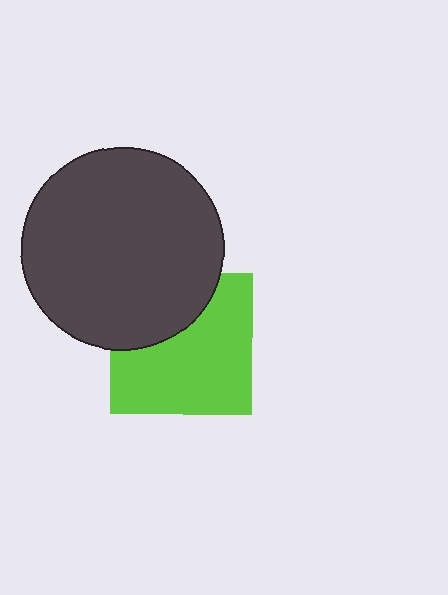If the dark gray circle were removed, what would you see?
You would see the complete lime square.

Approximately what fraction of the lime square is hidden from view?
Roughly 33% of the lime square is hidden behind the dark gray circle.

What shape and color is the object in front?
The object in front is a dark gray circle.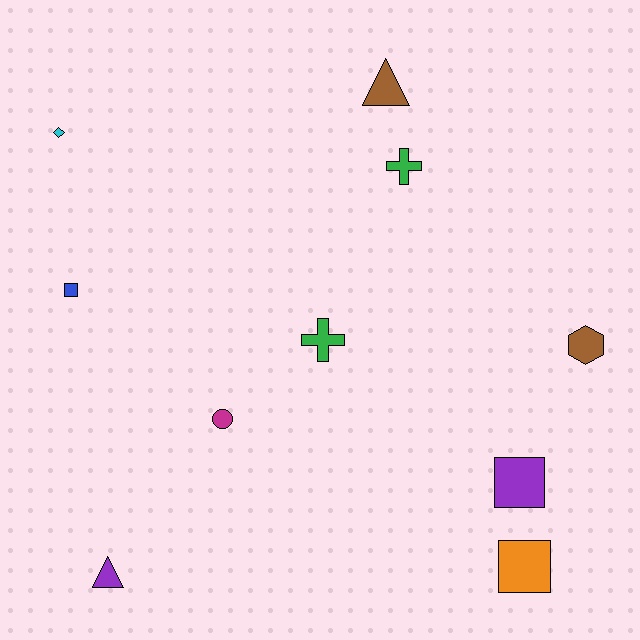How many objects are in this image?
There are 10 objects.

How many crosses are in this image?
There are 2 crosses.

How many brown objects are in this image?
There are 2 brown objects.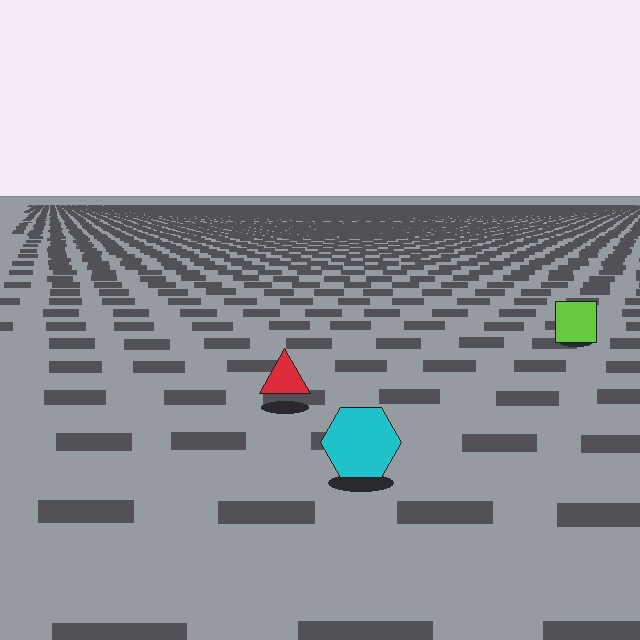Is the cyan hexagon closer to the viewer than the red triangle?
Yes. The cyan hexagon is closer — you can tell from the texture gradient: the ground texture is coarser near it.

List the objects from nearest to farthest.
From nearest to farthest: the cyan hexagon, the red triangle, the lime square.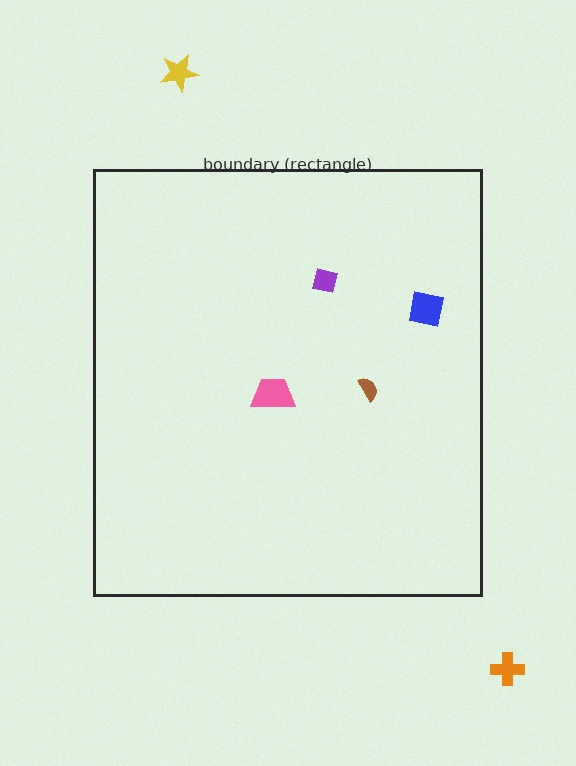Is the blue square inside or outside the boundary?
Inside.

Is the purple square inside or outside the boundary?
Inside.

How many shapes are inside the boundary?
4 inside, 2 outside.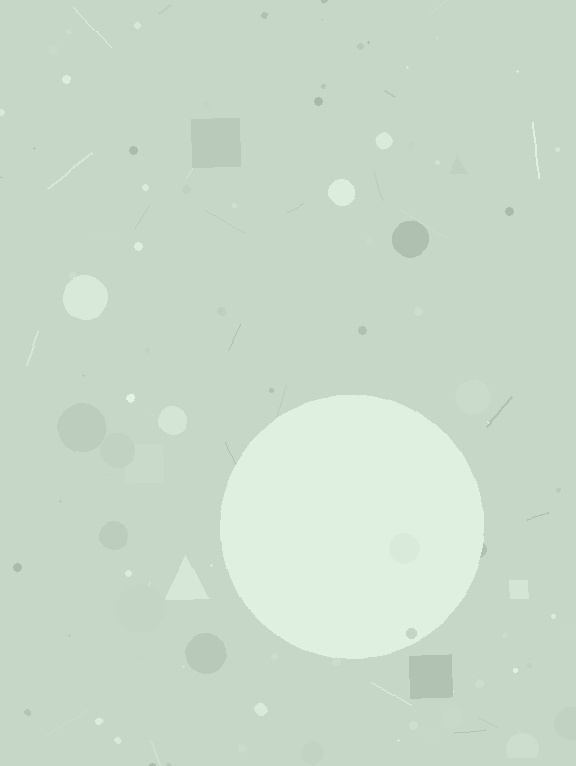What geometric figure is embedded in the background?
A circle is embedded in the background.